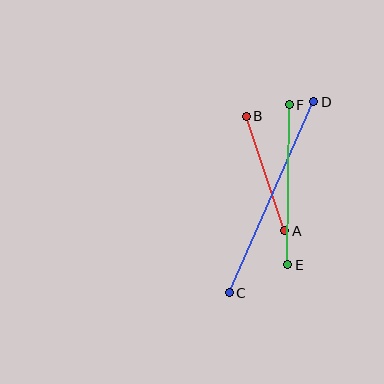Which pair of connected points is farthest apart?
Points C and D are farthest apart.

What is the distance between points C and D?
The distance is approximately 209 pixels.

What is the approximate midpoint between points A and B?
The midpoint is at approximately (266, 173) pixels.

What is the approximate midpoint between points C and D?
The midpoint is at approximately (272, 197) pixels.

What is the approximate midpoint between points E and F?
The midpoint is at approximately (289, 185) pixels.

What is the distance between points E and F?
The distance is approximately 160 pixels.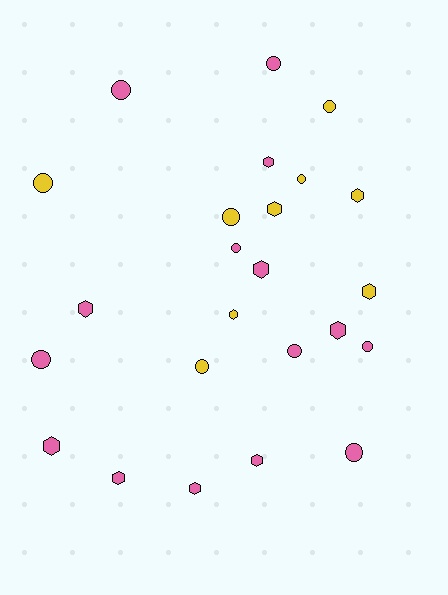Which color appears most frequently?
Pink, with 15 objects.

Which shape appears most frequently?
Hexagon, with 12 objects.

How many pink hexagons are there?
There are 8 pink hexagons.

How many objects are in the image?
There are 24 objects.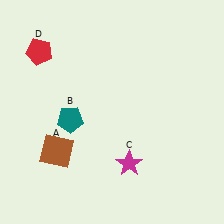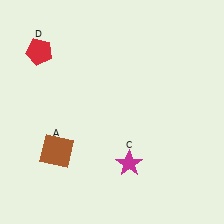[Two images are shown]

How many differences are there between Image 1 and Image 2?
There is 1 difference between the two images.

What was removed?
The teal pentagon (B) was removed in Image 2.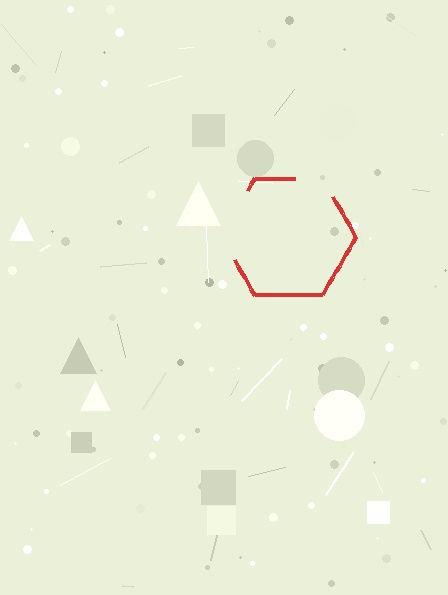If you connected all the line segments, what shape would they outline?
They would outline a hexagon.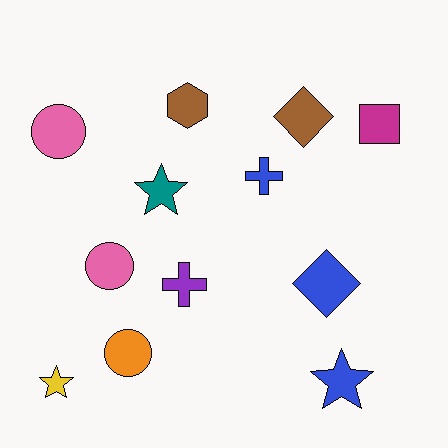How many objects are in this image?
There are 12 objects.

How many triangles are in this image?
There are no triangles.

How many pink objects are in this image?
There are 2 pink objects.